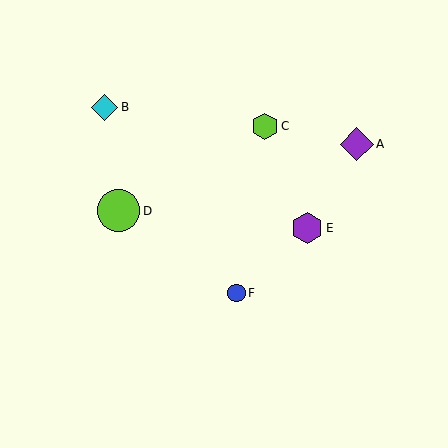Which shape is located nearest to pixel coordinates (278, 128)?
The lime hexagon (labeled C) at (265, 126) is nearest to that location.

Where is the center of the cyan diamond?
The center of the cyan diamond is at (105, 107).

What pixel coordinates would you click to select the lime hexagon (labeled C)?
Click at (265, 126) to select the lime hexagon C.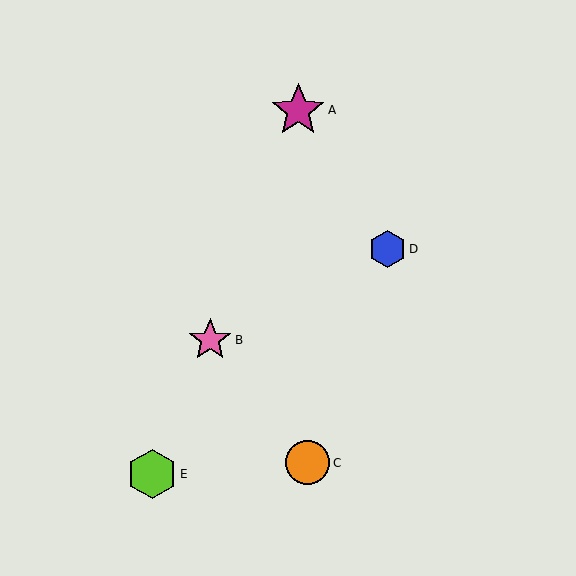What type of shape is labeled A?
Shape A is a magenta star.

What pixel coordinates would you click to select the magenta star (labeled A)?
Click at (298, 110) to select the magenta star A.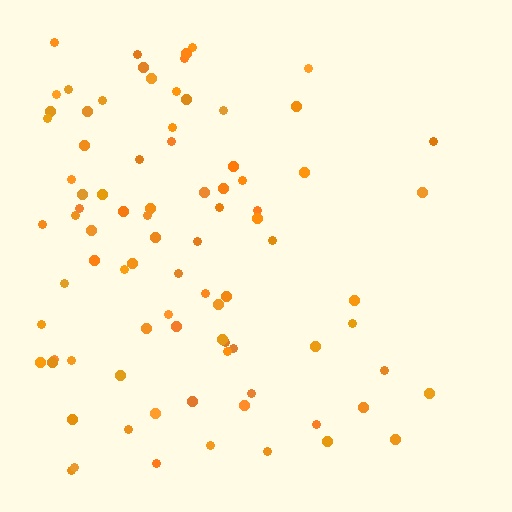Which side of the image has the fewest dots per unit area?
The right.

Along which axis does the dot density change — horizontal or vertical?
Horizontal.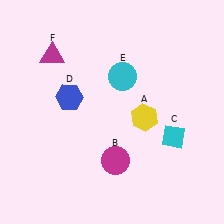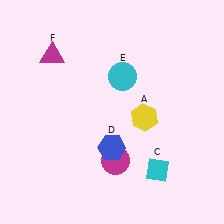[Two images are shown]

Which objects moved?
The objects that moved are: the cyan diamond (C), the blue hexagon (D).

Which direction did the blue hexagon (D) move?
The blue hexagon (D) moved down.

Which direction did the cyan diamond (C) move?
The cyan diamond (C) moved down.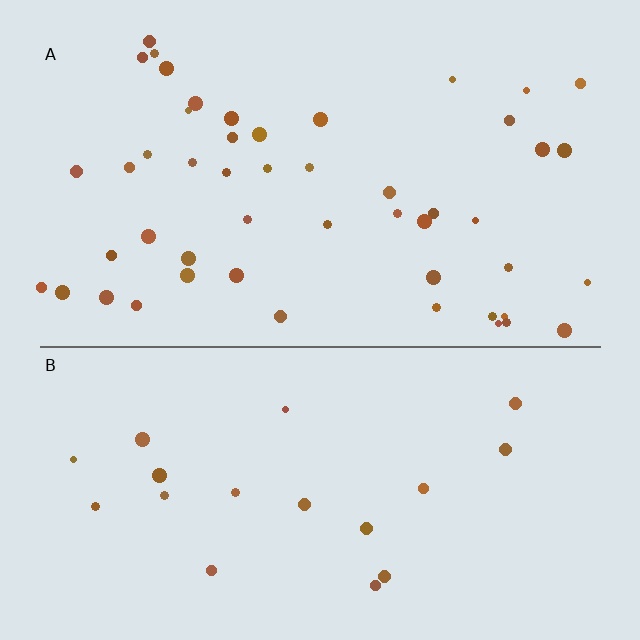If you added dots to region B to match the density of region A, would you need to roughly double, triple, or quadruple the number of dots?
Approximately triple.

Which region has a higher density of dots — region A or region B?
A (the top).